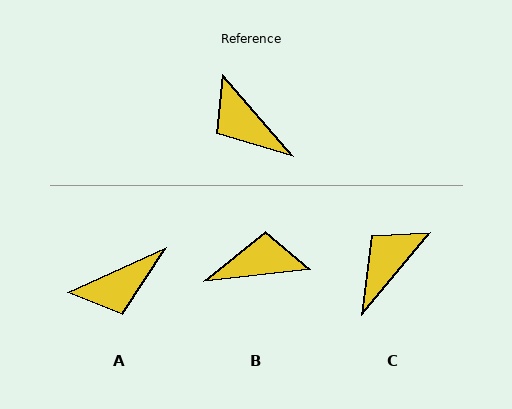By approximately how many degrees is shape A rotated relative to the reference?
Approximately 74 degrees counter-clockwise.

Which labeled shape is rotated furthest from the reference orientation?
B, about 124 degrees away.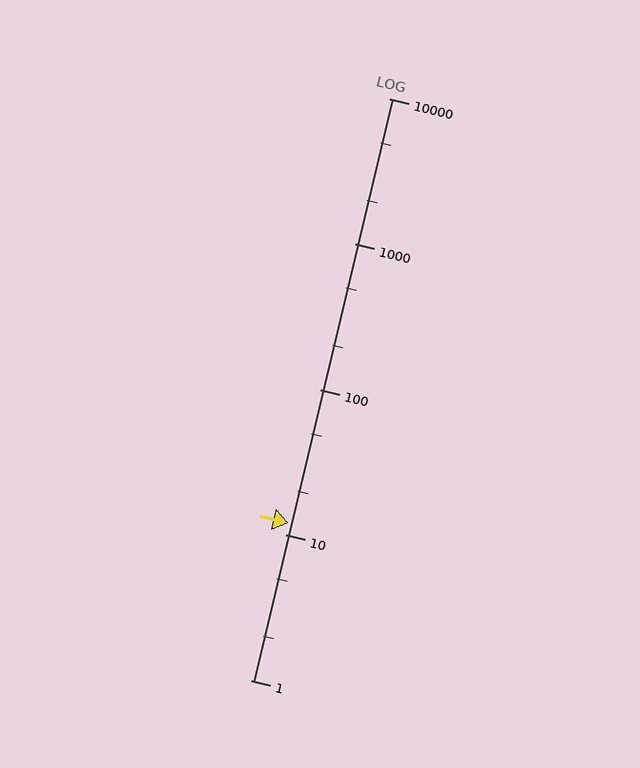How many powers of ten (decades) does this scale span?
The scale spans 4 decades, from 1 to 10000.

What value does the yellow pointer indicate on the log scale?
The pointer indicates approximately 12.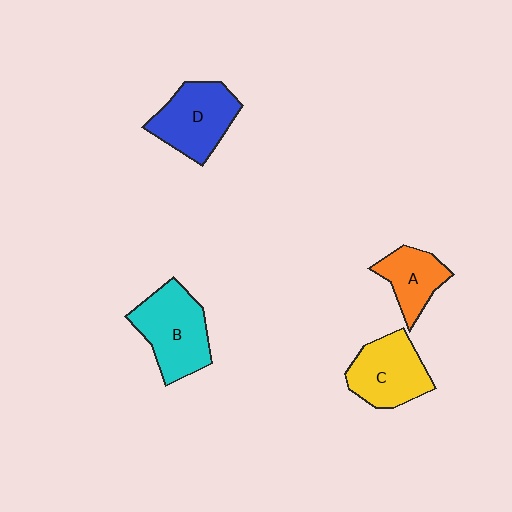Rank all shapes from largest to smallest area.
From largest to smallest: B (cyan), D (blue), C (yellow), A (orange).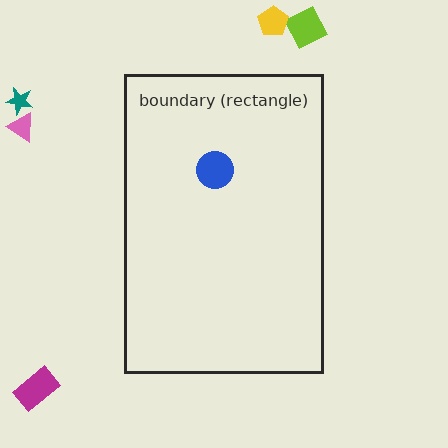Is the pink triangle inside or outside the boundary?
Outside.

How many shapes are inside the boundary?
1 inside, 5 outside.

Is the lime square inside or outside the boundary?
Outside.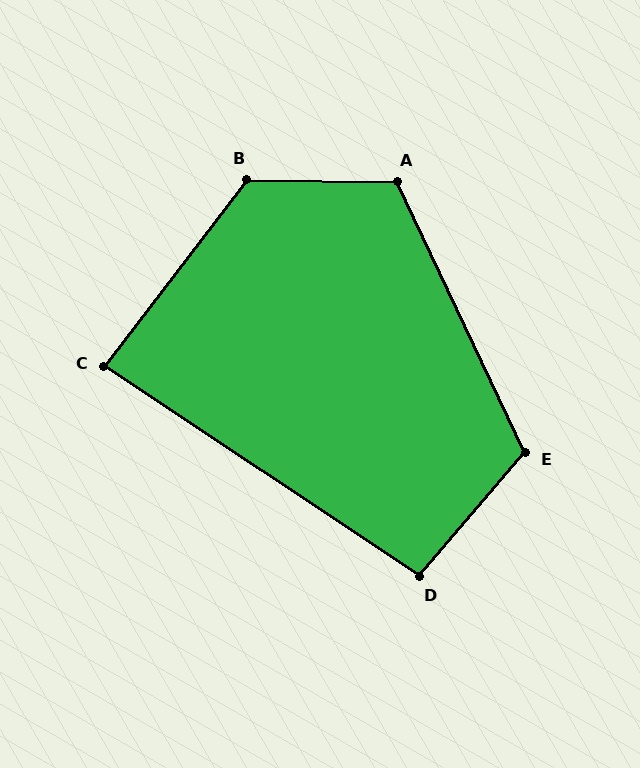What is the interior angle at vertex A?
Approximately 116 degrees (obtuse).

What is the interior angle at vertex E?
Approximately 114 degrees (obtuse).